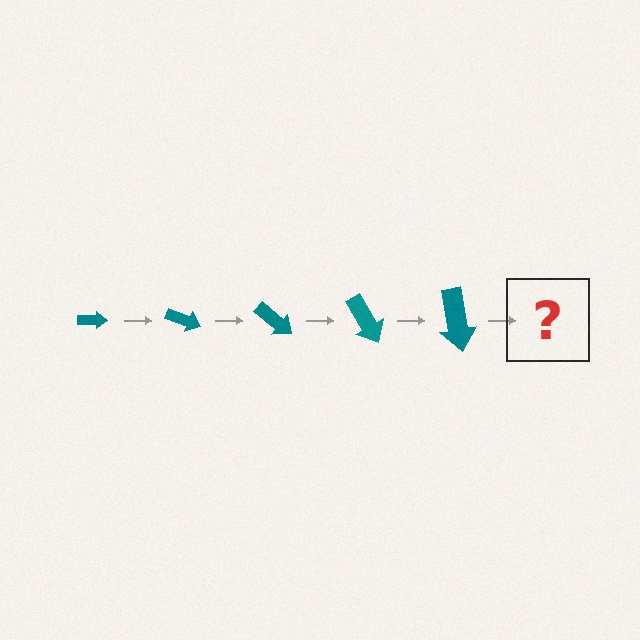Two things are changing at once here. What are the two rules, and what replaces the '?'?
The two rules are that the arrow grows larger each step and it rotates 20 degrees each step. The '?' should be an arrow, larger than the previous one and rotated 100 degrees from the start.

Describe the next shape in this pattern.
It should be an arrow, larger than the previous one and rotated 100 degrees from the start.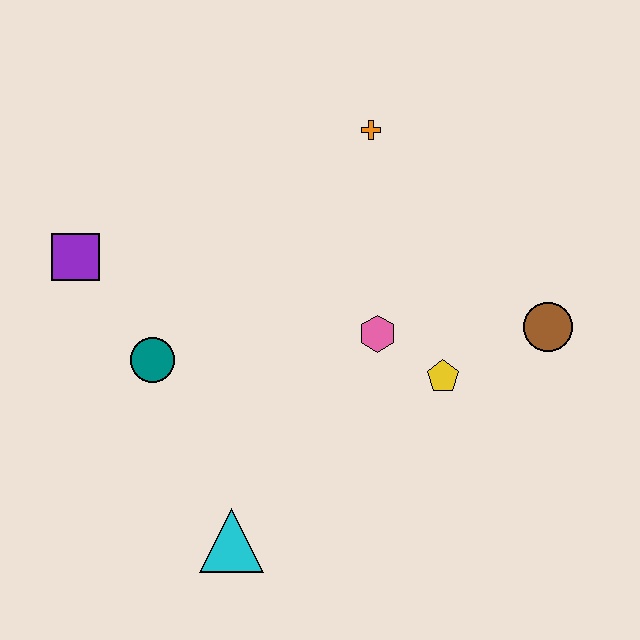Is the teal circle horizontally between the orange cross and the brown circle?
No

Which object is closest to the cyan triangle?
The teal circle is closest to the cyan triangle.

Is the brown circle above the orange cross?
No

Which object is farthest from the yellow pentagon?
The purple square is farthest from the yellow pentagon.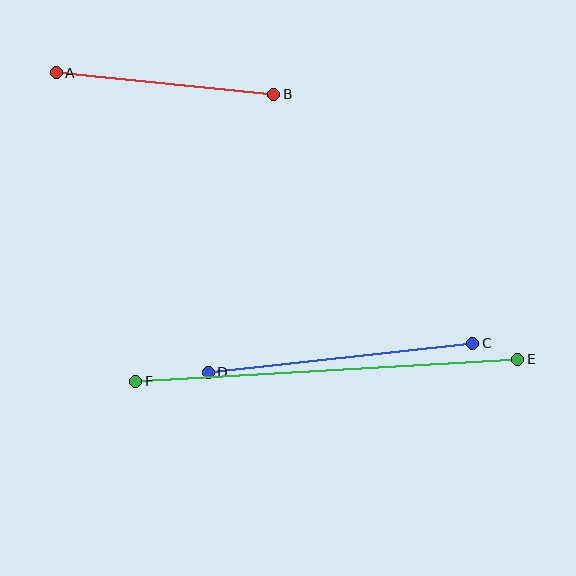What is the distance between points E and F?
The distance is approximately 383 pixels.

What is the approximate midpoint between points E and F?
The midpoint is at approximately (327, 370) pixels.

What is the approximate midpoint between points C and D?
The midpoint is at approximately (341, 358) pixels.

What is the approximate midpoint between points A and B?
The midpoint is at approximately (165, 84) pixels.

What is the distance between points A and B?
The distance is approximately 219 pixels.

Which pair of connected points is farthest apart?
Points E and F are farthest apart.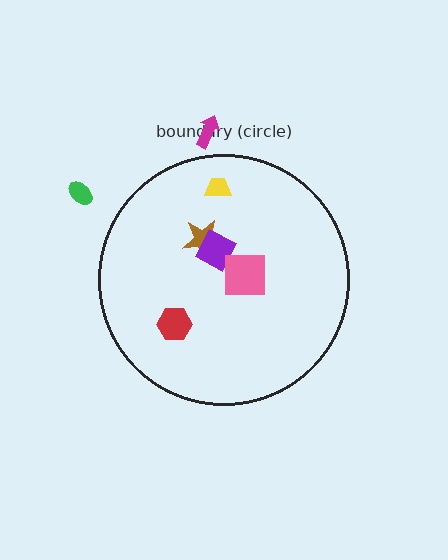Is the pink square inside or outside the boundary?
Inside.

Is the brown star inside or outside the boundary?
Inside.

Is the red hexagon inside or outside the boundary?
Inside.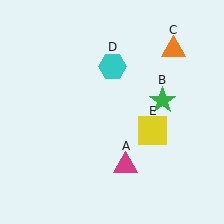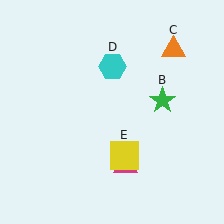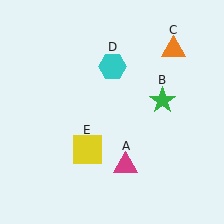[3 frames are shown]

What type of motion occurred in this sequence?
The yellow square (object E) rotated clockwise around the center of the scene.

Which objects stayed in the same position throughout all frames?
Magenta triangle (object A) and green star (object B) and orange triangle (object C) and cyan hexagon (object D) remained stationary.